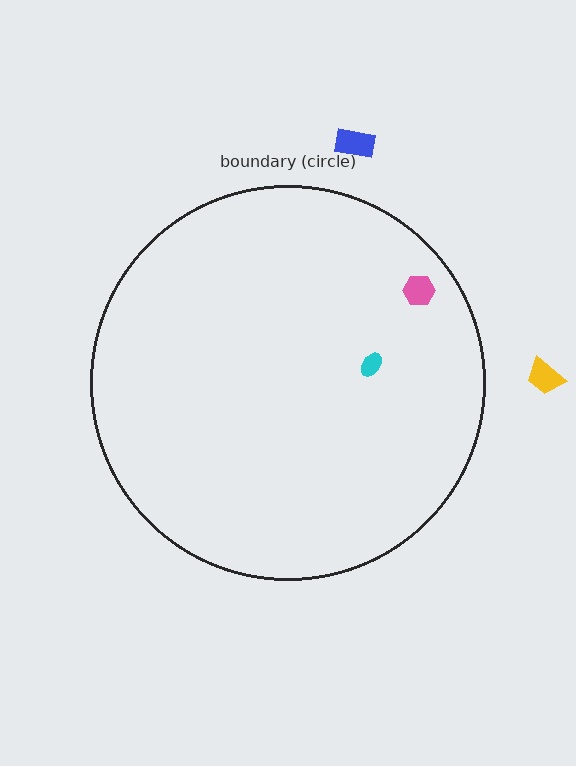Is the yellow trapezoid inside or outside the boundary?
Outside.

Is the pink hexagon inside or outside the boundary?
Inside.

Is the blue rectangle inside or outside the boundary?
Outside.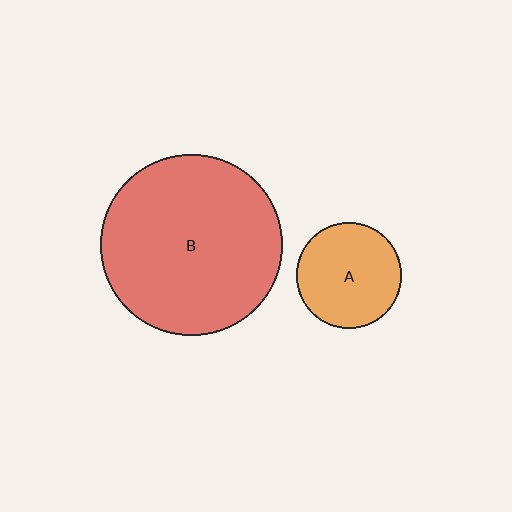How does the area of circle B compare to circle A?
Approximately 3.0 times.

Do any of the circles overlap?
No, none of the circles overlap.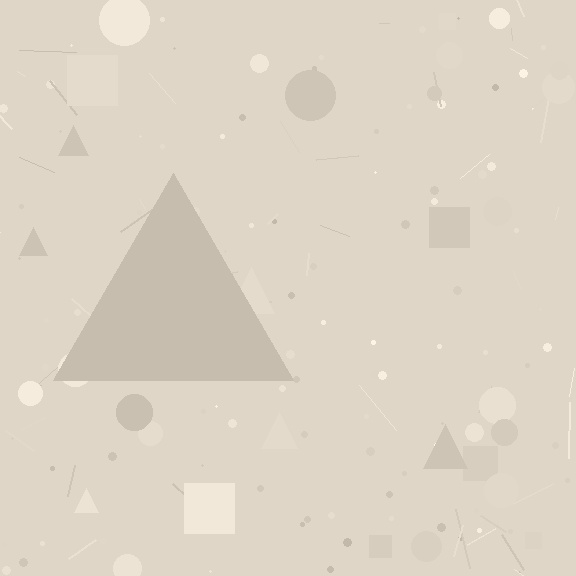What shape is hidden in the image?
A triangle is hidden in the image.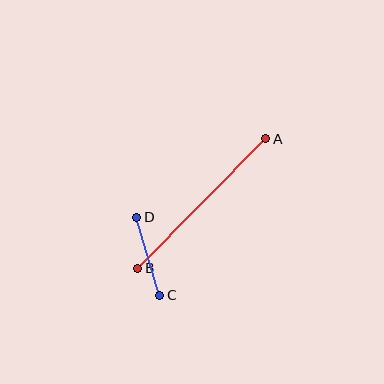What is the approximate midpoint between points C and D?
The midpoint is at approximately (148, 256) pixels.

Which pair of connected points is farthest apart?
Points A and B are farthest apart.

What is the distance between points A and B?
The distance is approximately 182 pixels.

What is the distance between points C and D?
The distance is approximately 81 pixels.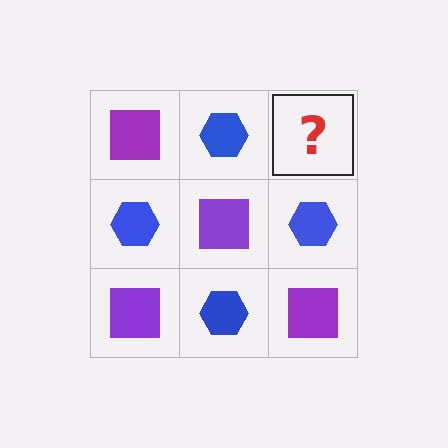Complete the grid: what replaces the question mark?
The question mark should be replaced with a purple square.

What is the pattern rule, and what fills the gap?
The rule is that it alternates purple square and blue hexagon in a checkerboard pattern. The gap should be filled with a purple square.